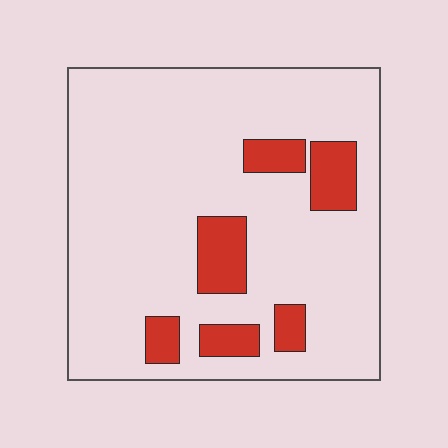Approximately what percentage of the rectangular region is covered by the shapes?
Approximately 15%.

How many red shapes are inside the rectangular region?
6.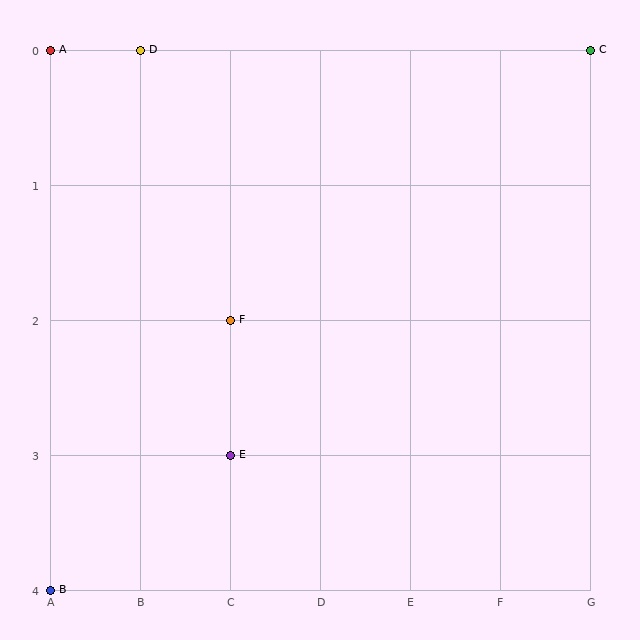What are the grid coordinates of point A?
Point A is at grid coordinates (A, 0).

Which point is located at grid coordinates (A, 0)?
Point A is at (A, 0).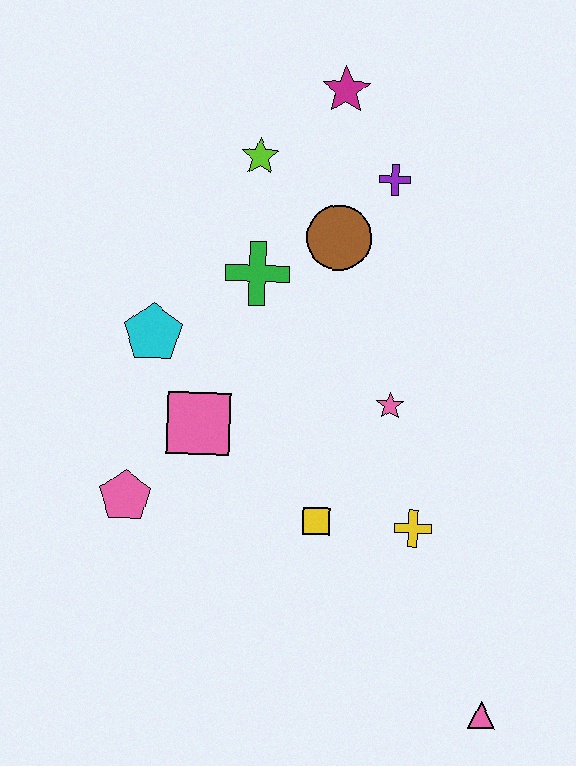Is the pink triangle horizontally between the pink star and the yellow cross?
No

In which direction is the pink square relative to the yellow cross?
The pink square is to the left of the yellow cross.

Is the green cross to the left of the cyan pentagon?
No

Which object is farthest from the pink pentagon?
The magenta star is farthest from the pink pentagon.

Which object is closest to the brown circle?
The purple cross is closest to the brown circle.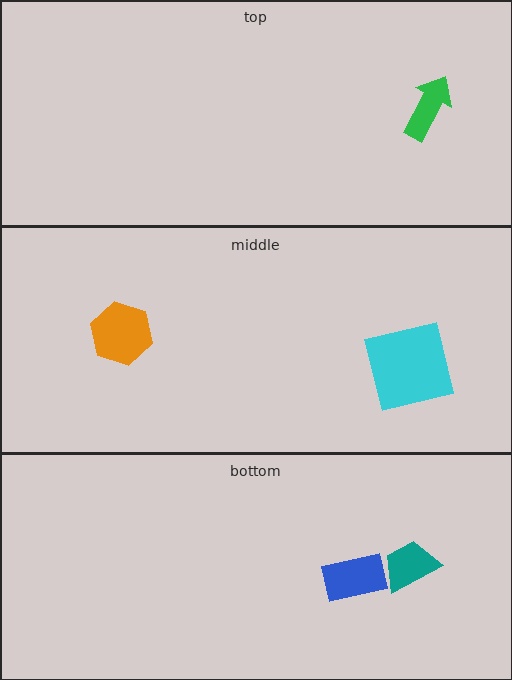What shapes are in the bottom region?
The blue rectangle, the teal trapezoid.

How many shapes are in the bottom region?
2.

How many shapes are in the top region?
1.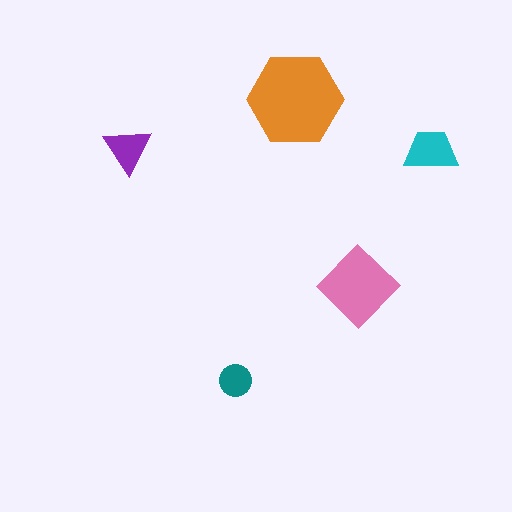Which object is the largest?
The orange hexagon.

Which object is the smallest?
The teal circle.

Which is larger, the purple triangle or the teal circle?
The purple triangle.